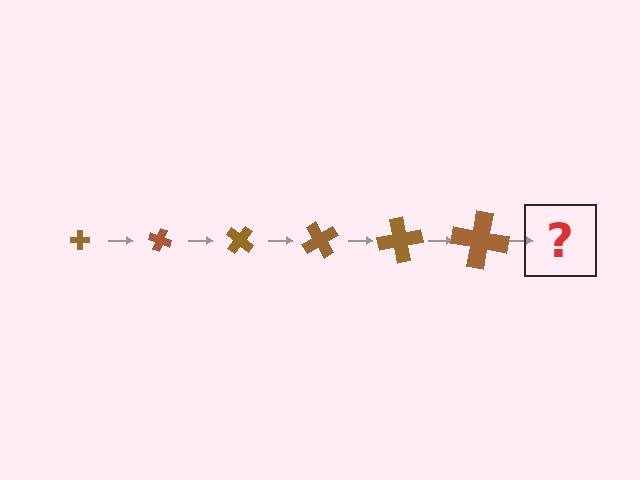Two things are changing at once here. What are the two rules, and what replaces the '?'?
The two rules are that the cross grows larger each step and it rotates 20 degrees each step. The '?' should be a cross, larger than the previous one and rotated 120 degrees from the start.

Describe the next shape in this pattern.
It should be a cross, larger than the previous one and rotated 120 degrees from the start.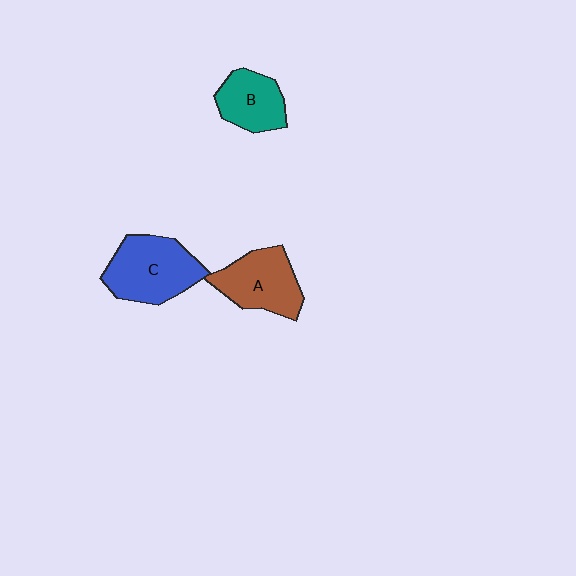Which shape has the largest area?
Shape C (blue).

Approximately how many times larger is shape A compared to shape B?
Approximately 1.3 times.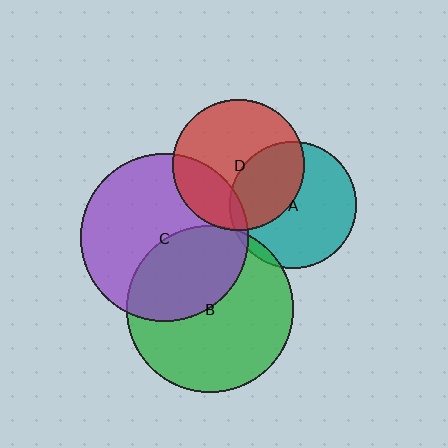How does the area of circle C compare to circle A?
Approximately 1.8 times.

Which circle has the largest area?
Circle C (purple).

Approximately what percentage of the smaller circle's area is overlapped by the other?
Approximately 25%.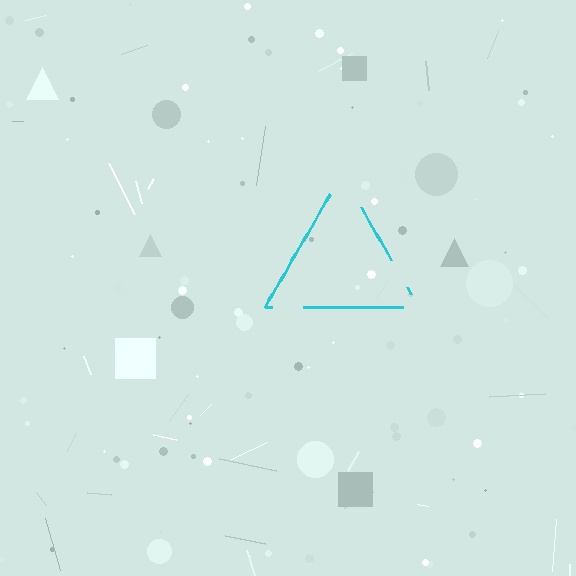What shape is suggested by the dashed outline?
The dashed outline suggests a triangle.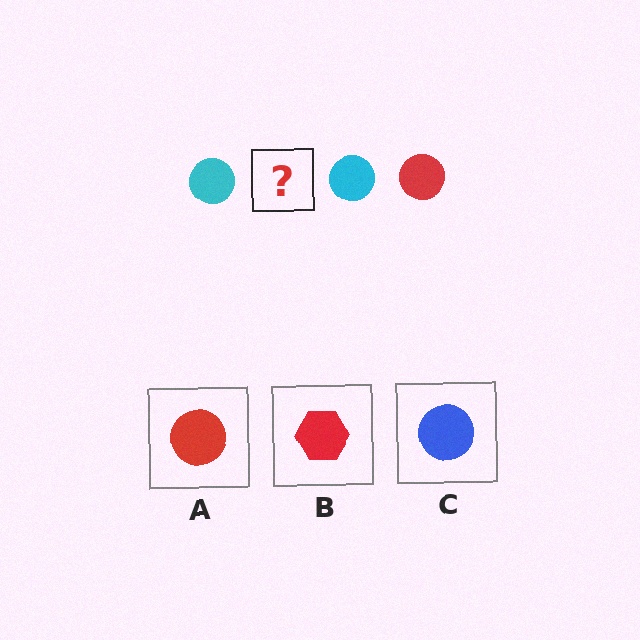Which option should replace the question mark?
Option A.